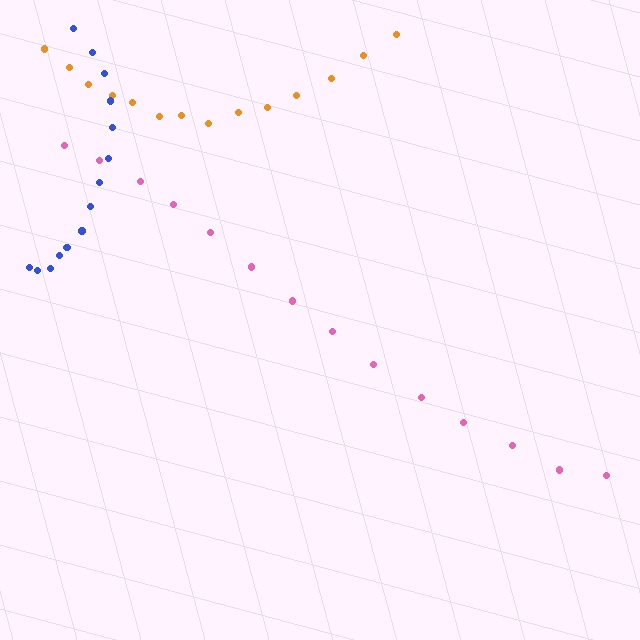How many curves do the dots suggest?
There are 3 distinct paths.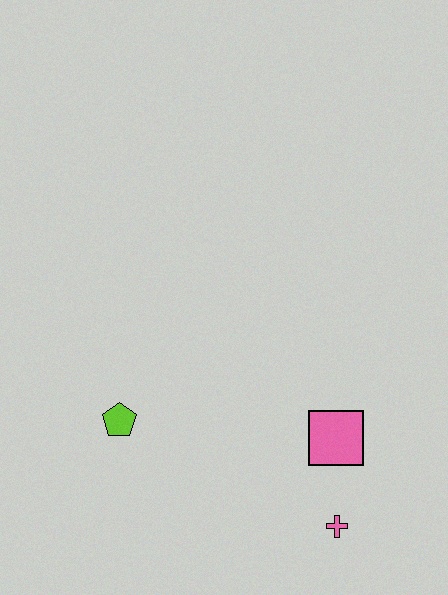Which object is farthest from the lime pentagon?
The pink cross is farthest from the lime pentagon.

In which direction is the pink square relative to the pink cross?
The pink square is above the pink cross.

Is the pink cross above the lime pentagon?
No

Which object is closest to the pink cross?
The pink square is closest to the pink cross.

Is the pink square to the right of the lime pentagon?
Yes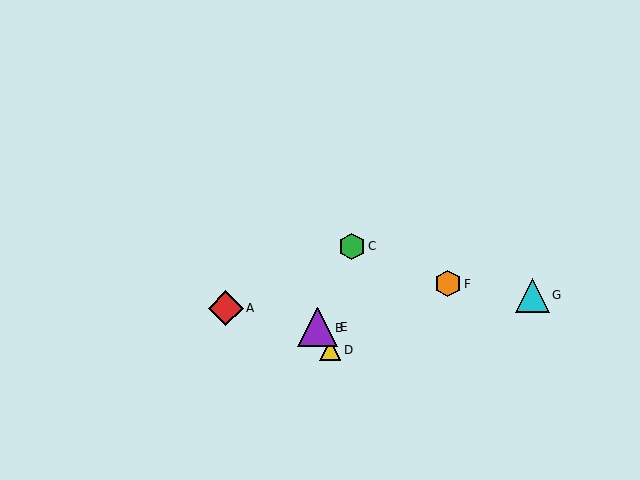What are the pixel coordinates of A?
Object A is at (226, 308).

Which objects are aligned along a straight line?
Objects B, D, E are aligned along a straight line.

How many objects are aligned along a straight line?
3 objects (B, D, E) are aligned along a straight line.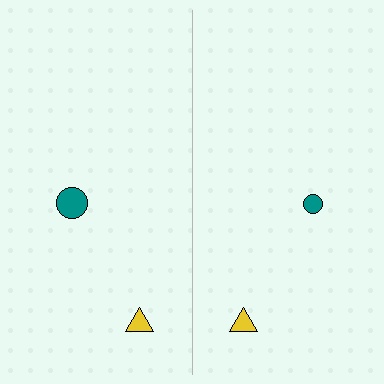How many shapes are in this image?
There are 4 shapes in this image.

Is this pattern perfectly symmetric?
No, the pattern is not perfectly symmetric. The teal circle on the right side has a different size than its mirror counterpart.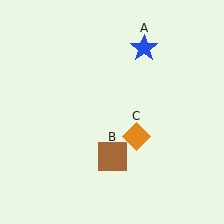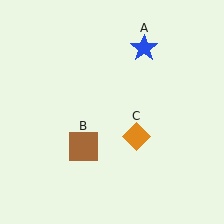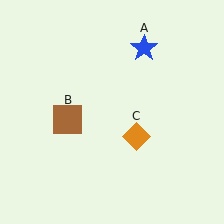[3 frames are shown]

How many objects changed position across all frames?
1 object changed position: brown square (object B).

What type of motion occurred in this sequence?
The brown square (object B) rotated clockwise around the center of the scene.